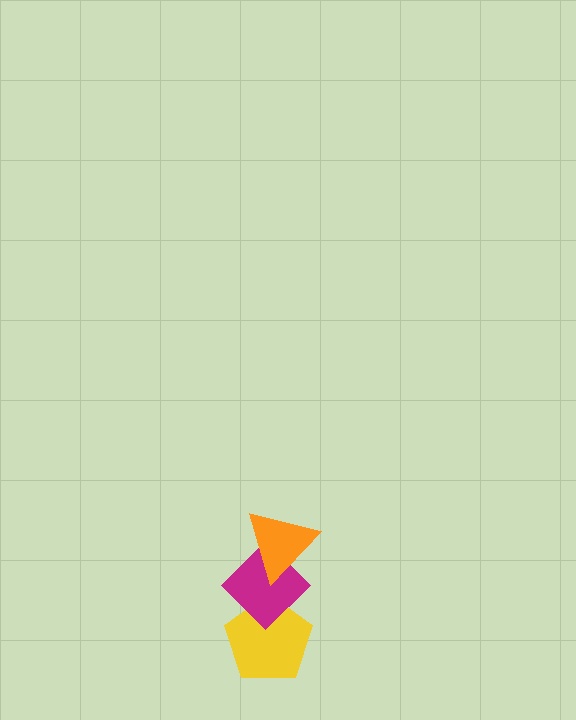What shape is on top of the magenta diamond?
The orange triangle is on top of the magenta diamond.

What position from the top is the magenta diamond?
The magenta diamond is 2nd from the top.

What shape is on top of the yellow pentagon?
The magenta diamond is on top of the yellow pentagon.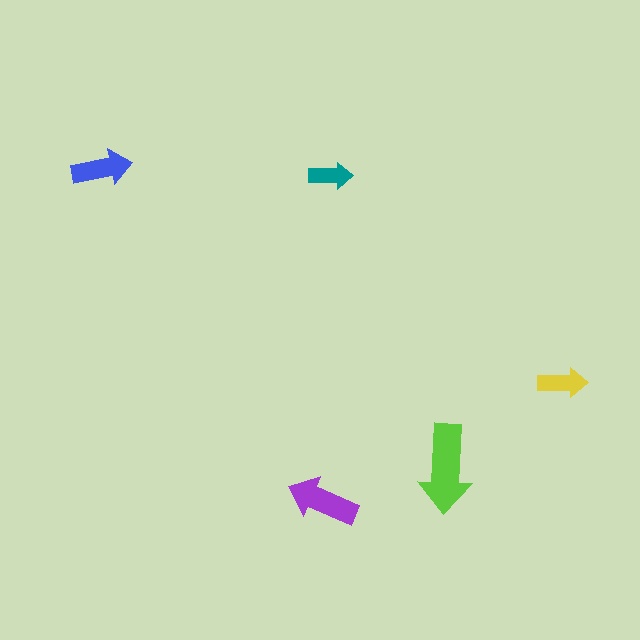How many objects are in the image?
There are 5 objects in the image.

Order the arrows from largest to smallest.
the lime one, the purple one, the blue one, the yellow one, the teal one.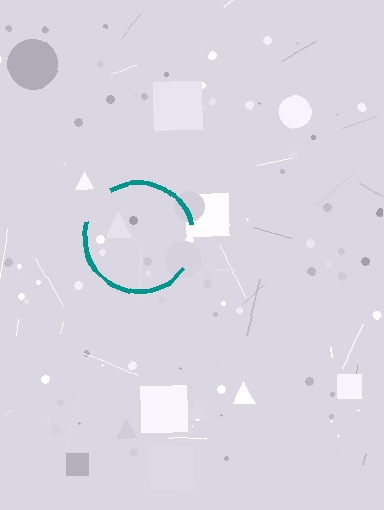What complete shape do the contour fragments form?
The contour fragments form a circle.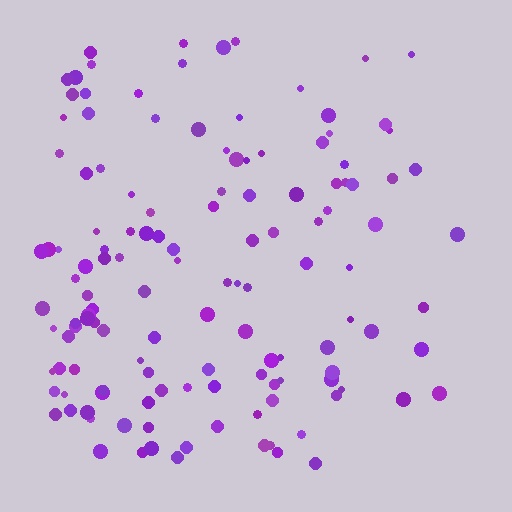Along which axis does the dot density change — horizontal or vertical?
Horizontal.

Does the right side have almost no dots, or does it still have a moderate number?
Still a moderate number, just noticeably fewer than the left.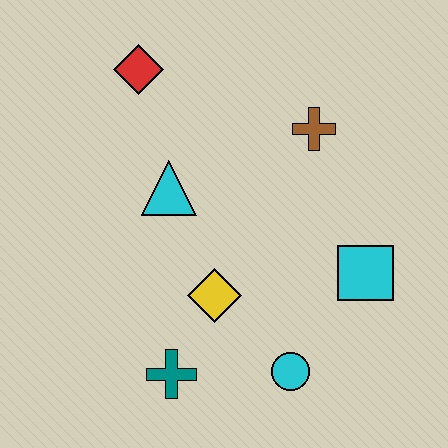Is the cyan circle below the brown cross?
Yes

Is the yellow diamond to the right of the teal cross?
Yes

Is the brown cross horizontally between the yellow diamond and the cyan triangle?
No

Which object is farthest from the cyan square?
The red diamond is farthest from the cyan square.